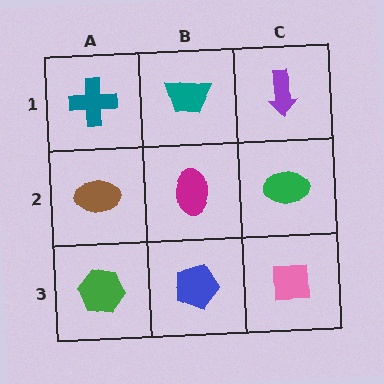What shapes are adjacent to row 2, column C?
A purple arrow (row 1, column C), a pink square (row 3, column C), a magenta ellipse (row 2, column B).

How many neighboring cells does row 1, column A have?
2.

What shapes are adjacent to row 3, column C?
A green ellipse (row 2, column C), a blue pentagon (row 3, column B).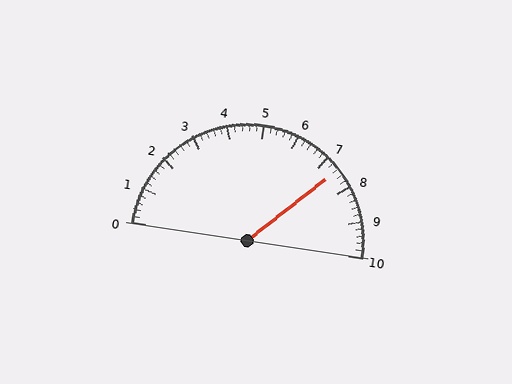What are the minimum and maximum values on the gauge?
The gauge ranges from 0 to 10.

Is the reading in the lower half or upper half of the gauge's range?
The reading is in the upper half of the range (0 to 10).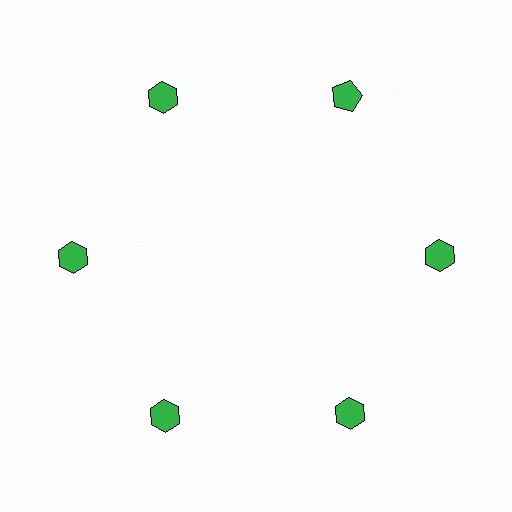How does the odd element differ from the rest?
It has a different shape: pentagon instead of hexagon.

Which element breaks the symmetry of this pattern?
The green pentagon at roughly the 1 o'clock position breaks the symmetry. All other shapes are green hexagons.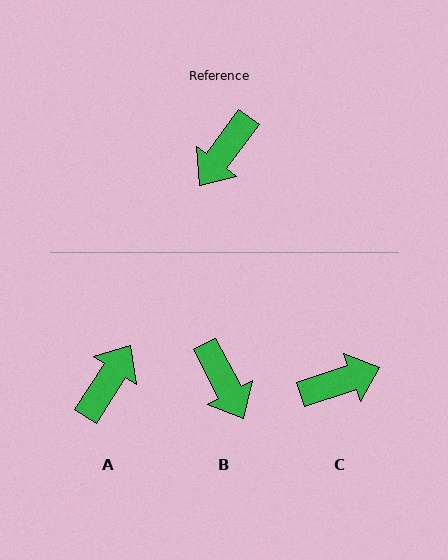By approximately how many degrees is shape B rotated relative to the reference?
Approximately 64 degrees counter-clockwise.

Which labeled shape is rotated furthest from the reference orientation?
A, about 176 degrees away.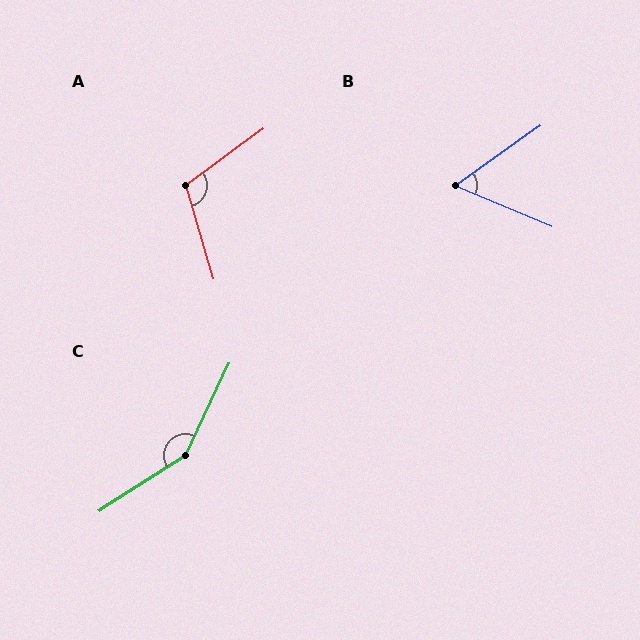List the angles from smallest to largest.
B (58°), A (110°), C (148°).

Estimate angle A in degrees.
Approximately 110 degrees.